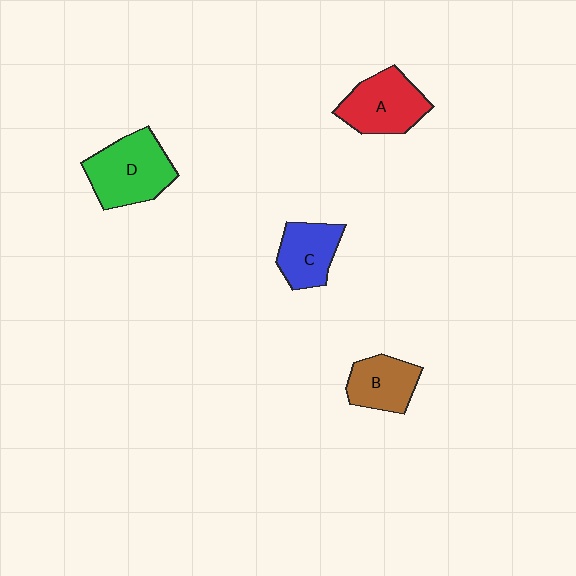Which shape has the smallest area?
Shape B (brown).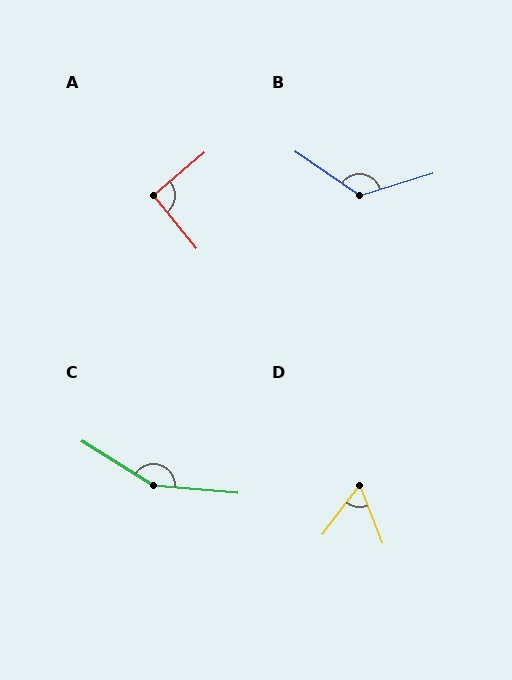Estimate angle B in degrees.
Approximately 128 degrees.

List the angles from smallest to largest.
D (59°), A (92°), B (128°), C (153°).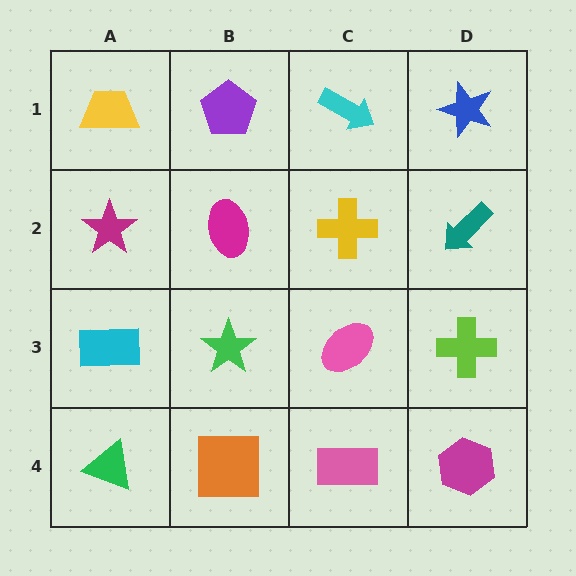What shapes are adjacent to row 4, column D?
A lime cross (row 3, column D), a pink rectangle (row 4, column C).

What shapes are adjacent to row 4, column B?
A green star (row 3, column B), a green triangle (row 4, column A), a pink rectangle (row 4, column C).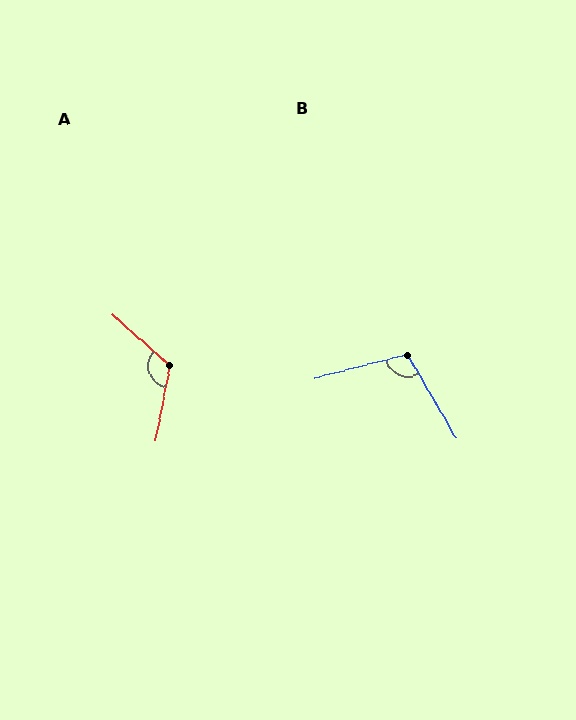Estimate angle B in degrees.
Approximately 107 degrees.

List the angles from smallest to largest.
B (107°), A (121°).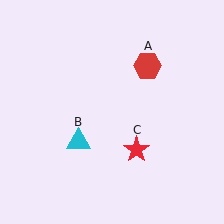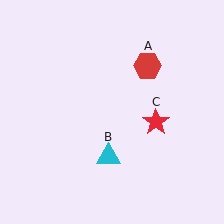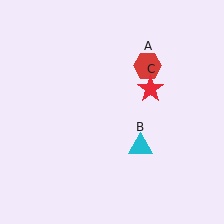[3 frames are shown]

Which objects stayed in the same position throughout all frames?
Red hexagon (object A) remained stationary.